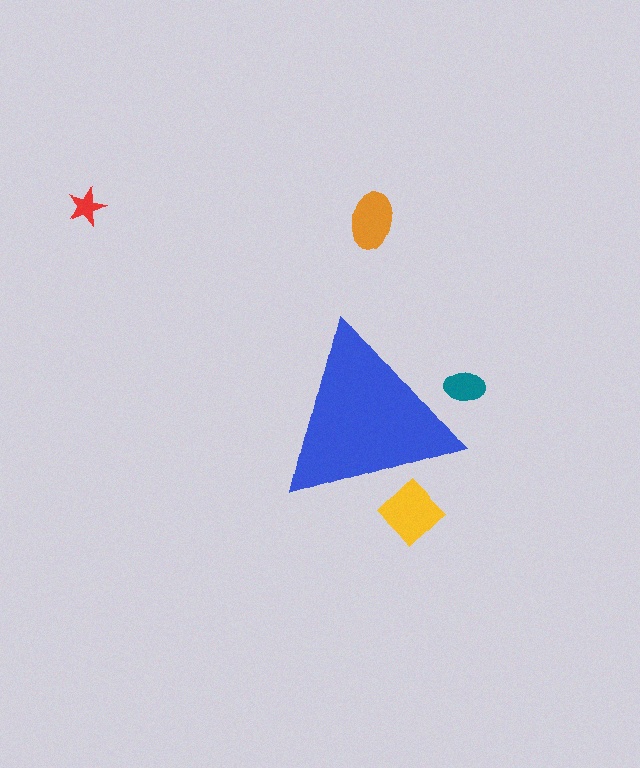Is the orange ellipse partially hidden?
No, the orange ellipse is fully visible.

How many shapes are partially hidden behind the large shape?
2 shapes are partially hidden.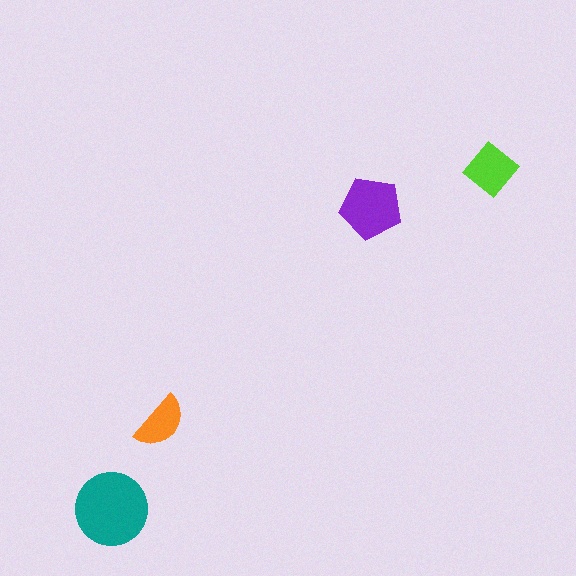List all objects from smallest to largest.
The orange semicircle, the lime diamond, the purple pentagon, the teal circle.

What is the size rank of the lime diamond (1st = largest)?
3rd.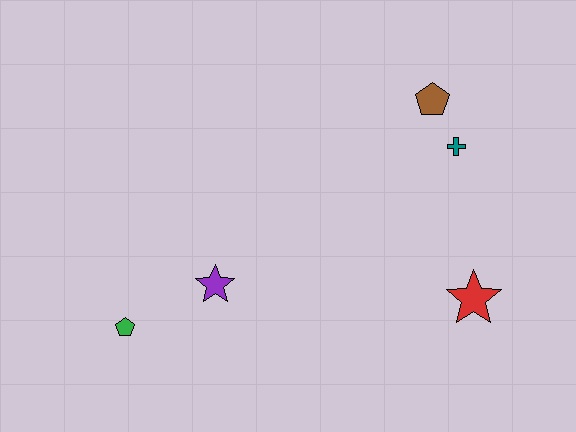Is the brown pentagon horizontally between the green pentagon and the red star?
Yes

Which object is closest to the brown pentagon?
The teal cross is closest to the brown pentagon.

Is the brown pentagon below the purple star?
No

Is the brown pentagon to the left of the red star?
Yes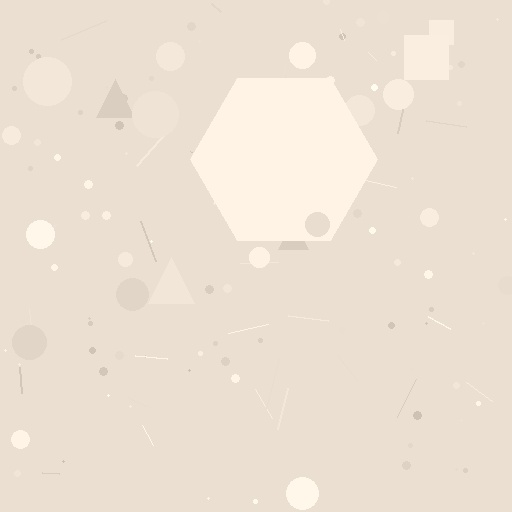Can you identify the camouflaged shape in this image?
The camouflaged shape is a hexagon.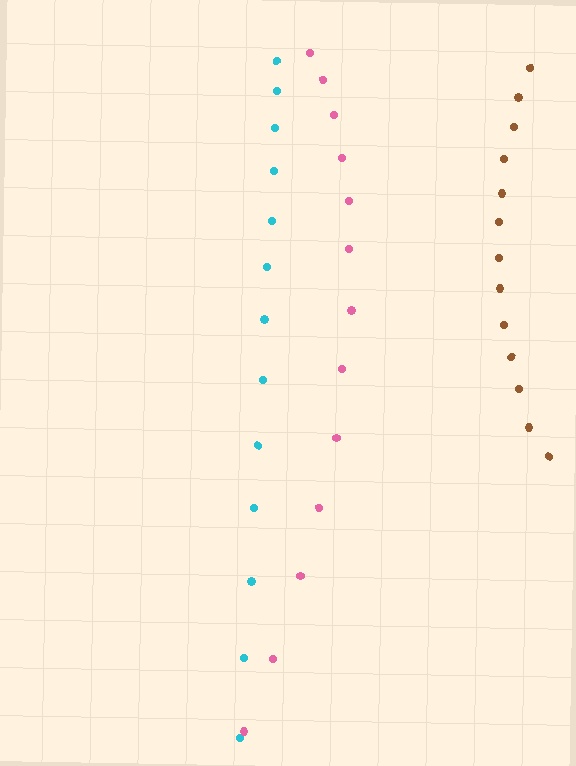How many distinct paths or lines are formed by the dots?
There are 3 distinct paths.